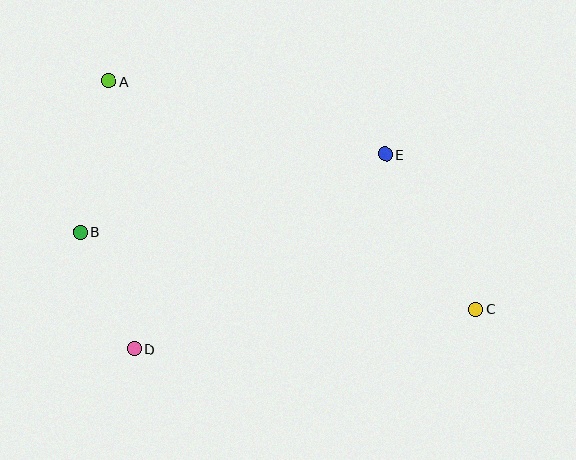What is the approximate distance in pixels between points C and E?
The distance between C and E is approximately 179 pixels.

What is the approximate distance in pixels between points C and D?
The distance between C and D is approximately 344 pixels.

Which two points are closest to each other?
Points B and D are closest to each other.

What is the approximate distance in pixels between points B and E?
The distance between B and E is approximately 315 pixels.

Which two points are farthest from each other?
Points A and C are farthest from each other.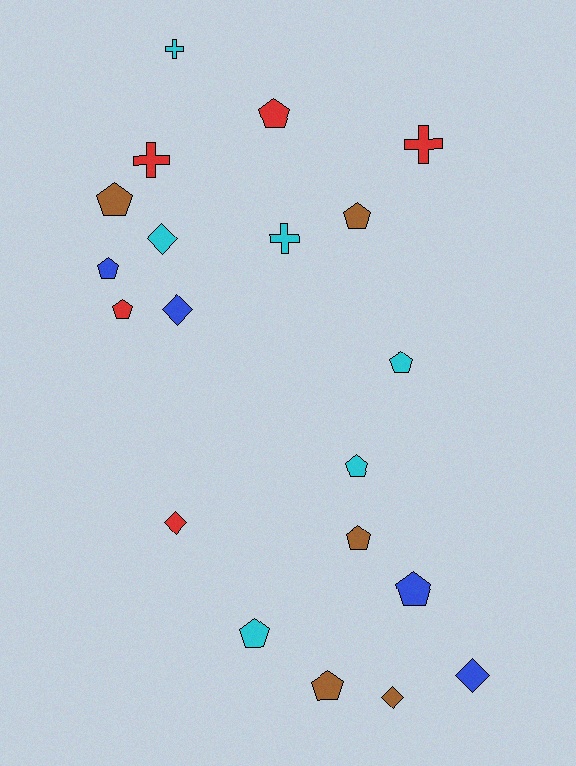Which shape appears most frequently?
Pentagon, with 11 objects.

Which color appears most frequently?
Cyan, with 6 objects.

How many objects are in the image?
There are 20 objects.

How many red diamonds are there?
There is 1 red diamond.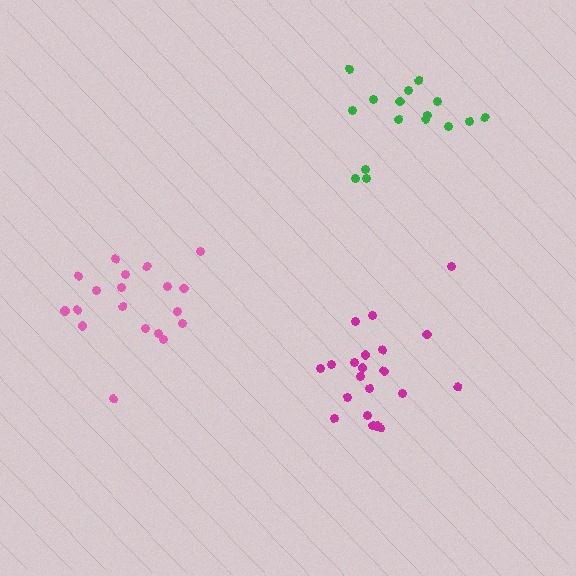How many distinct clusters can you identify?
There are 3 distinct clusters.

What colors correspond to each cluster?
The clusters are colored: green, magenta, pink.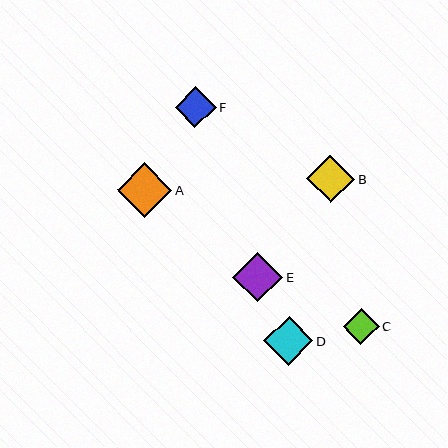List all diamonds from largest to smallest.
From largest to smallest: A, E, D, B, F, C.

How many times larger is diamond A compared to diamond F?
Diamond A is approximately 1.3 times the size of diamond F.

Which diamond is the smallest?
Diamond C is the smallest with a size of approximately 36 pixels.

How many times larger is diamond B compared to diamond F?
Diamond B is approximately 1.2 times the size of diamond F.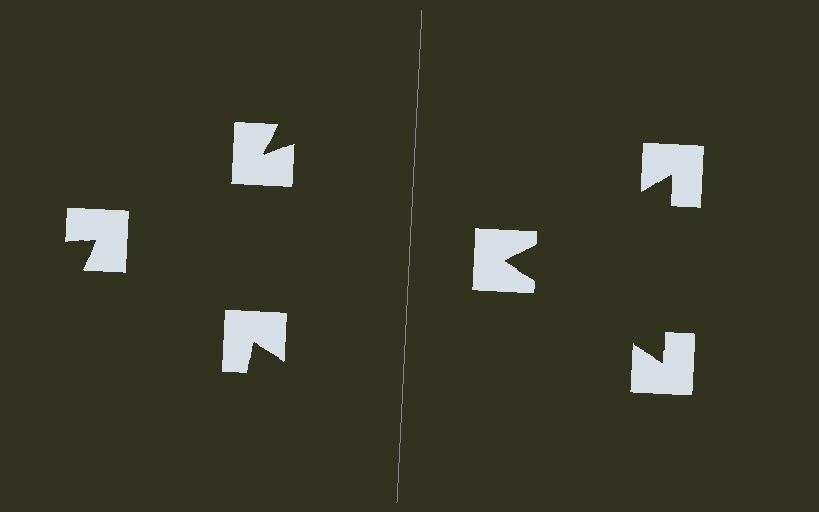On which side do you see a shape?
An illusory triangle appears on the right side. On the left side the wedge cuts are rotated, so no coherent shape forms.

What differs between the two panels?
The notched squares are positioned identically on both sides; only the wedge orientations differ. On the right they align to a triangle; on the left they are misaligned.